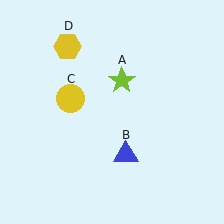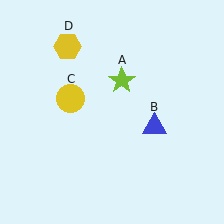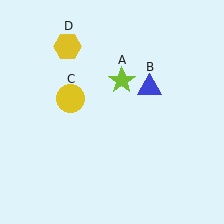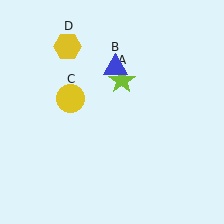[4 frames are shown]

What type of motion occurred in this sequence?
The blue triangle (object B) rotated counterclockwise around the center of the scene.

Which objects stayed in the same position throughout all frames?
Lime star (object A) and yellow circle (object C) and yellow hexagon (object D) remained stationary.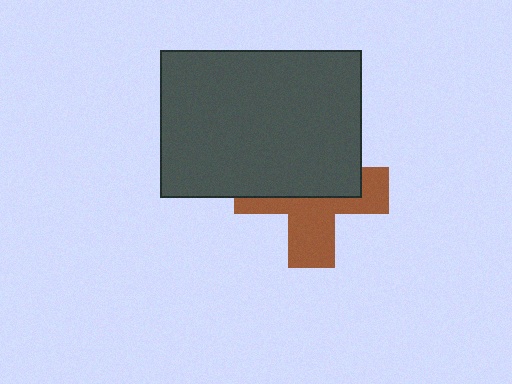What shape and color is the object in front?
The object in front is a dark gray rectangle.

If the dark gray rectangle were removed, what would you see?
You would see the complete brown cross.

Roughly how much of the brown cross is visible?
About half of it is visible (roughly 48%).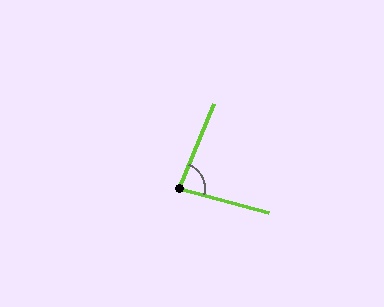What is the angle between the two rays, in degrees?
Approximately 82 degrees.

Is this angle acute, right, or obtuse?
It is acute.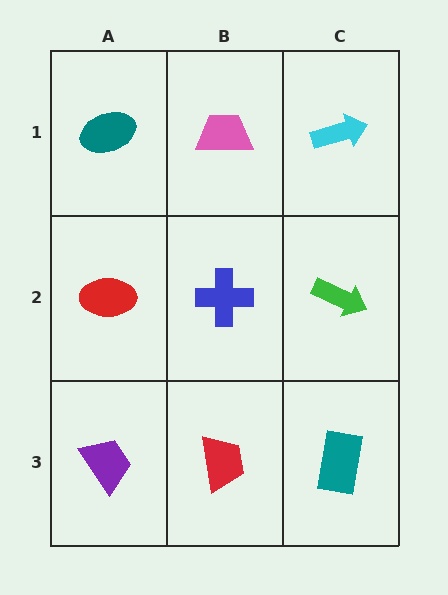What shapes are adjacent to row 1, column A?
A red ellipse (row 2, column A), a pink trapezoid (row 1, column B).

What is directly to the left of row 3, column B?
A purple trapezoid.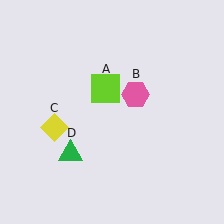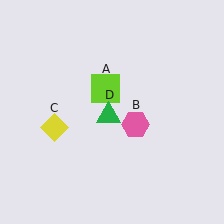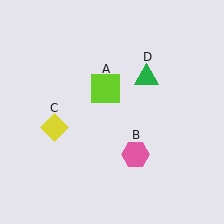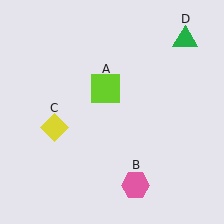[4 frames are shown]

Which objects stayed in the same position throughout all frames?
Lime square (object A) and yellow diamond (object C) remained stationary.